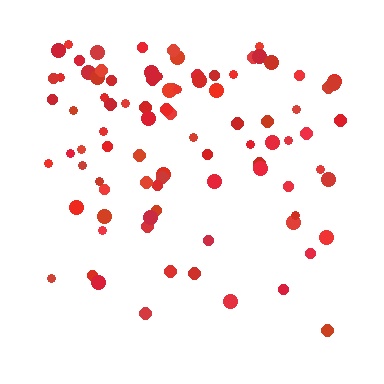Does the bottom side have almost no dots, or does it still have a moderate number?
Still a moderate number, just noticeably fewer than the top.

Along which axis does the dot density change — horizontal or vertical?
Vertical.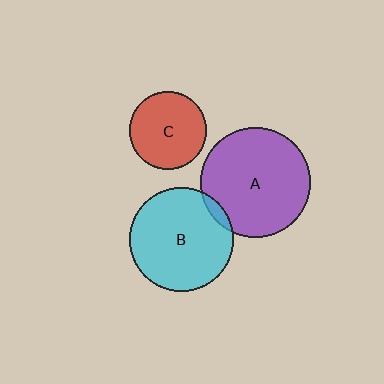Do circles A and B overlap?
Yes.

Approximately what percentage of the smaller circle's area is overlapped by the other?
Approximately 5%.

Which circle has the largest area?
Circle A (purple).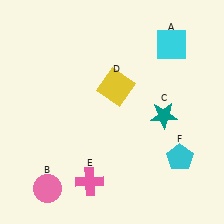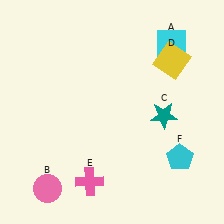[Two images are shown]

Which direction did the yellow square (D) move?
The yellow square (D) moved right.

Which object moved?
The yellow square (D) moved right.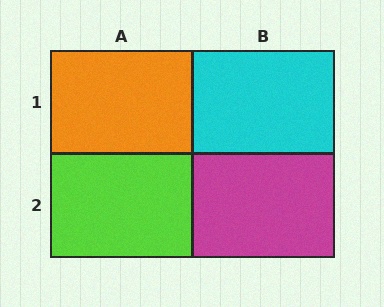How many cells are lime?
1 cell is lime.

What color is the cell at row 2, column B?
Magenta.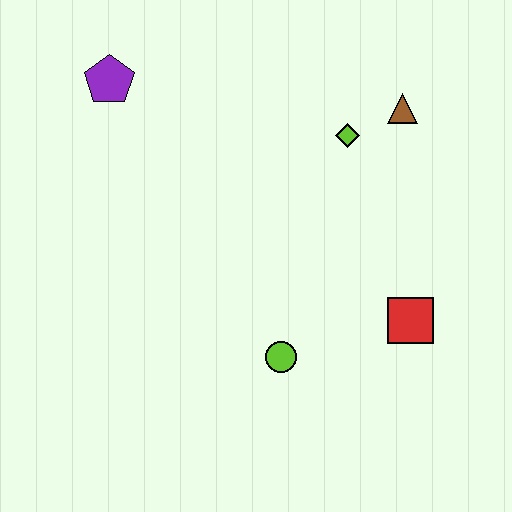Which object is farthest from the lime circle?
The purple pentagon is farthest from the lime circle.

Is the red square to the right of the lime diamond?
Yes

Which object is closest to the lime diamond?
The brown triangle is closest to the lime diamond.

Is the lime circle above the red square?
No